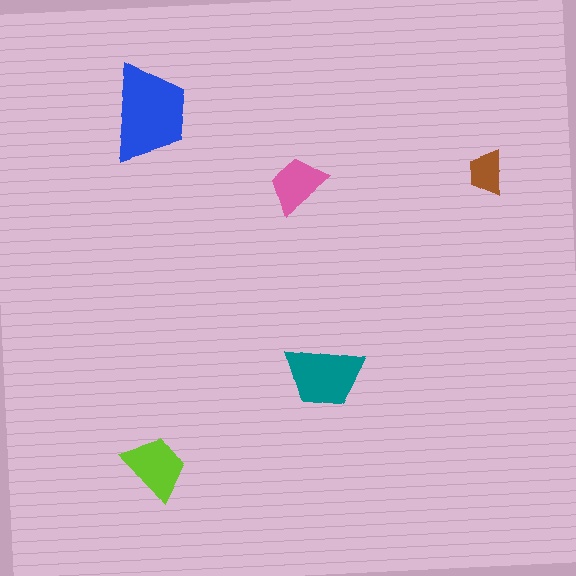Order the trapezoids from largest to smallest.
the blue one, the teal one, the lime one, the pink one, the brown one.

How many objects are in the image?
There are 5 objects in the image.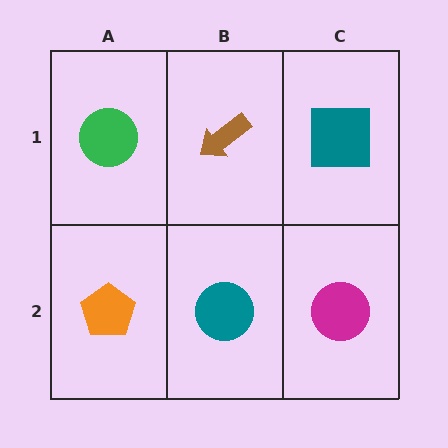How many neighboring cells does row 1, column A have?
2.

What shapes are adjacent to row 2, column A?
A green circle (row 1, column A), a teal circle (row 2, column B).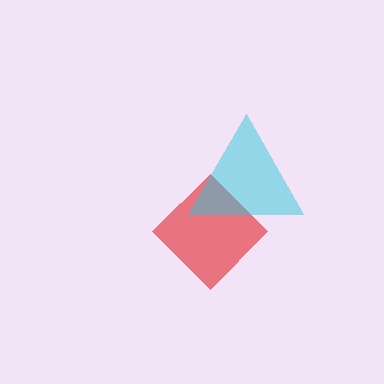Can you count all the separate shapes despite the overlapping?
Yes, there are 2 separate shapes.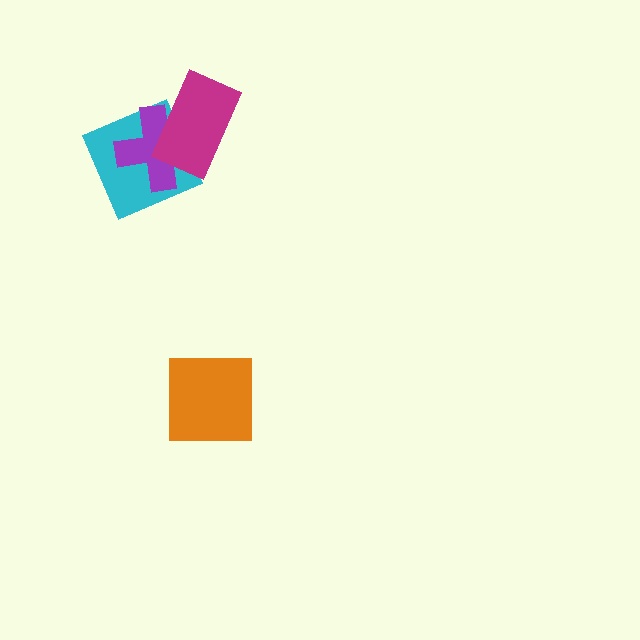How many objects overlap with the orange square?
0 objects overlap with the orange square.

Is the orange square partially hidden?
No, no other shape covers it.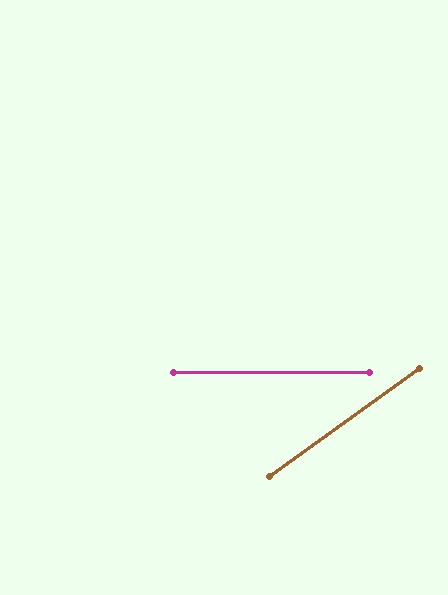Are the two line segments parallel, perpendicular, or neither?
Neither parallel nor perpendicular — they differ by about 36°.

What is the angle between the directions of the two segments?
Approximately 36 degrees.